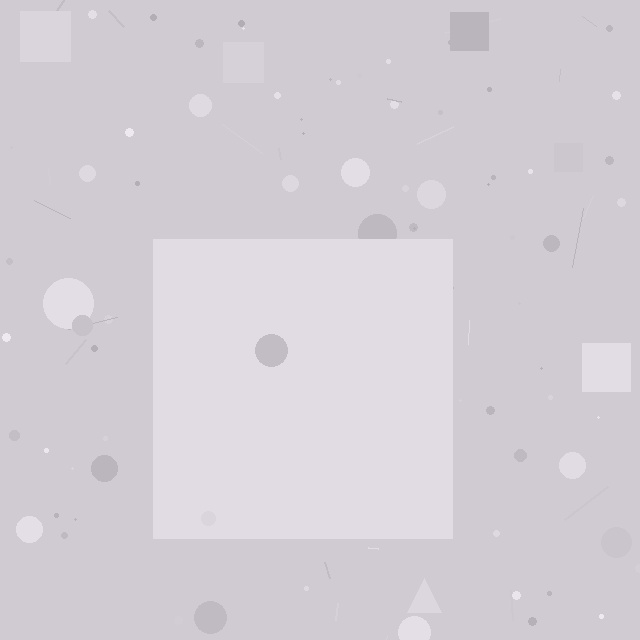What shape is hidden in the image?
A square is hidden in the image.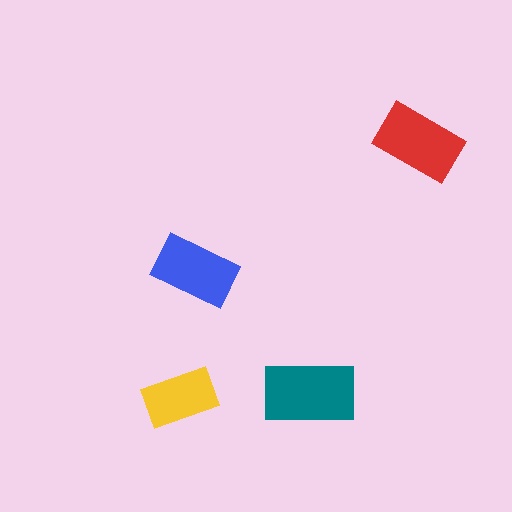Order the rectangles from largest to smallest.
the teal one, the red one, the blue one, the yellow one.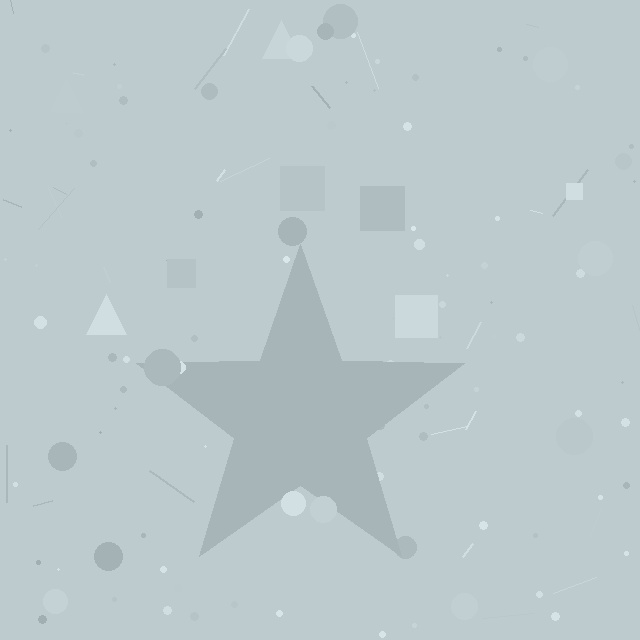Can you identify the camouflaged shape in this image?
The camouflaged shape is a star.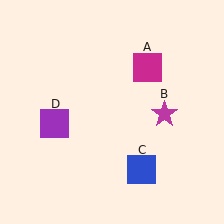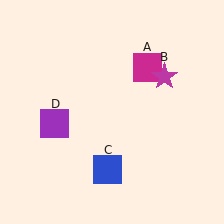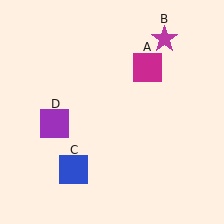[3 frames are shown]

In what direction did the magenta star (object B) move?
The magenta star (object B) moved up.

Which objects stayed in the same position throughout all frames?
Magenta square (object A) and purple square (object D) remained stationary.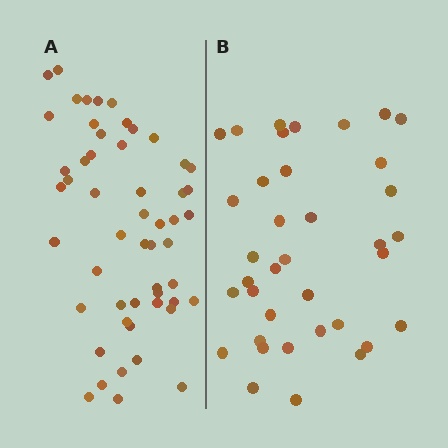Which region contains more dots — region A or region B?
Region A (the left region) has more dots.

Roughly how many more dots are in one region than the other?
Region A has approximately 15 more dots than region B.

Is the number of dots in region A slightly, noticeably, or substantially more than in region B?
Region A has noticeably more, but not dramatically so. The ratio is roughly 1.4 to 1.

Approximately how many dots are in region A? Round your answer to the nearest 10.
About 50 dots. (The exact count is 53, which rounds to 50.)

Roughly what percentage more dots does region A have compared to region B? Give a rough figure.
About 45% more.